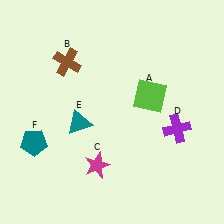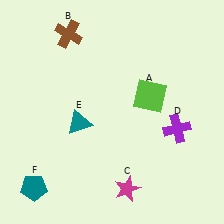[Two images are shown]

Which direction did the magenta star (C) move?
The magenta star (C) moved right.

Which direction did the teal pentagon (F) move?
The teal pentagon (F) moved down.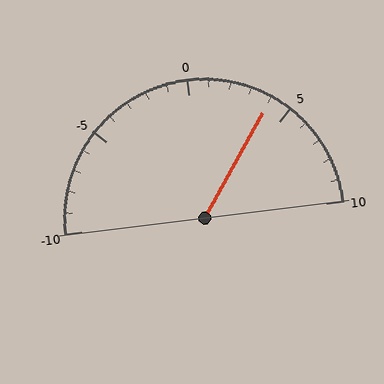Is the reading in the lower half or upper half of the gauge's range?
The reading is in the upper half of the range (-10 to 10).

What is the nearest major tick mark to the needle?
The nearest major tick mark is 5.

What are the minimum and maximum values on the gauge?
The gauge ranges from -10 to 10.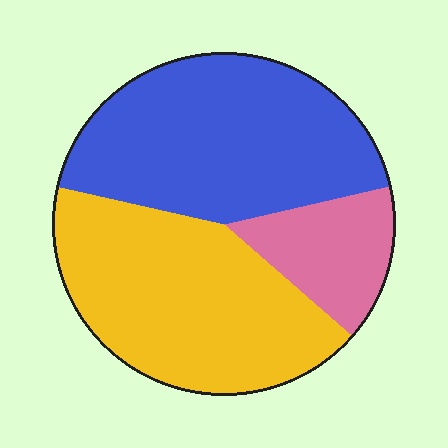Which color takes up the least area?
Pink, at roughly 15%.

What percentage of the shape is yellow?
Yellow covers around 40% of the shape.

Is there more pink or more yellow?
Yellow.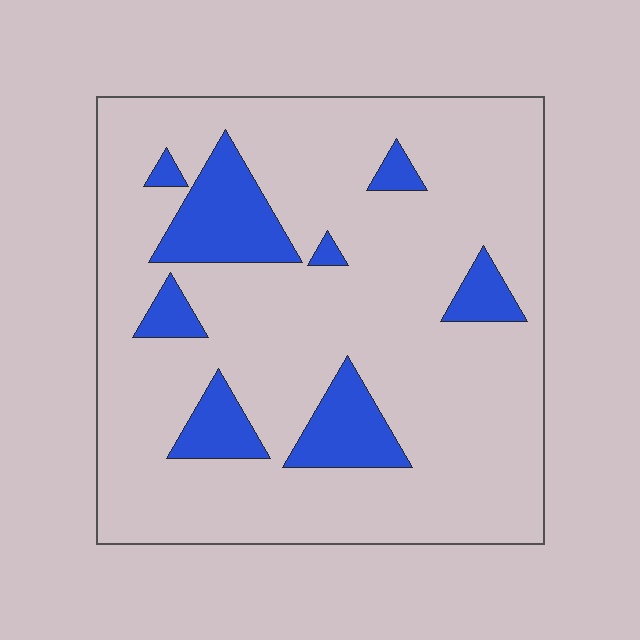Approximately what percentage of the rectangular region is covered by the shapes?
Approximately 15%.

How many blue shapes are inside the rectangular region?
8.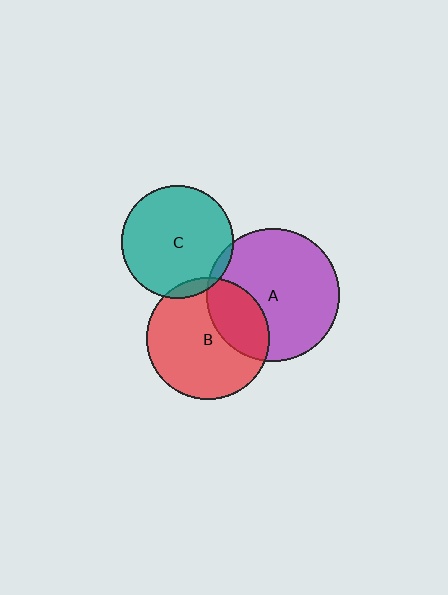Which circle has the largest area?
Circle A (purple).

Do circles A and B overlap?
Yes.